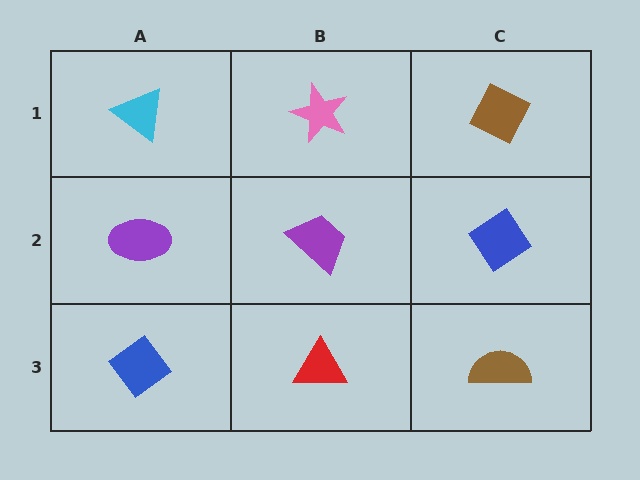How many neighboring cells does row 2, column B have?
4.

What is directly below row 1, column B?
A purple trapezoid.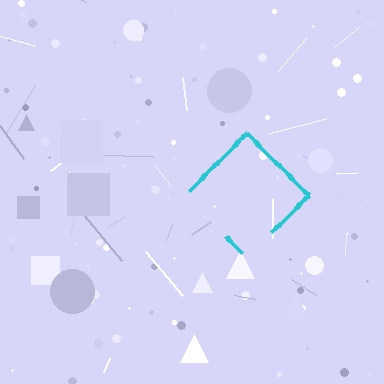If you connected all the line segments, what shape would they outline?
They would outline a diamond.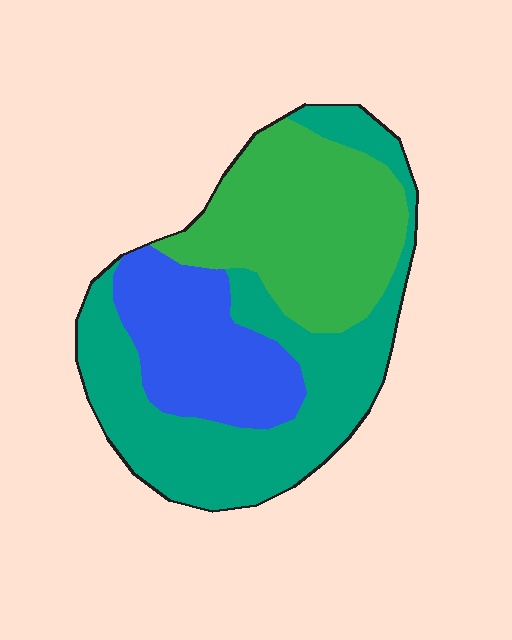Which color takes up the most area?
Teal, at roughly 45%.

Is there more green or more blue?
Green.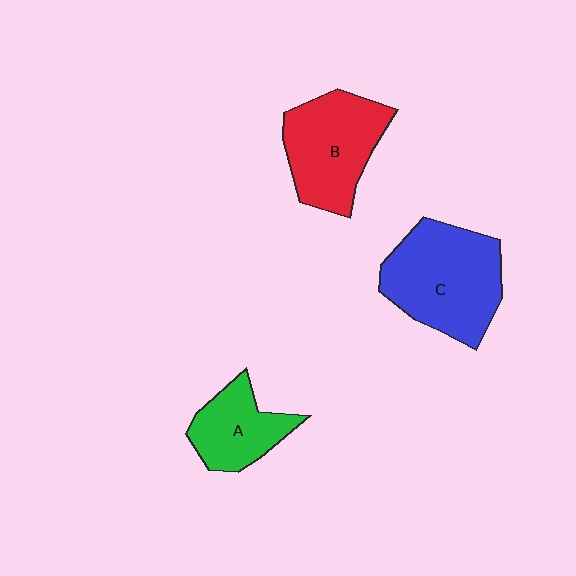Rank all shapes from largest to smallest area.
From largest to smallest: C (blue), B (red), A (green).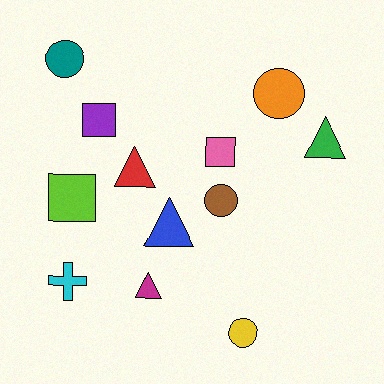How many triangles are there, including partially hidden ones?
There are 4 triangles.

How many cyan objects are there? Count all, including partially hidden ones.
There is 1 cyan object.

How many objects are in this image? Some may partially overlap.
There are 12 objects.